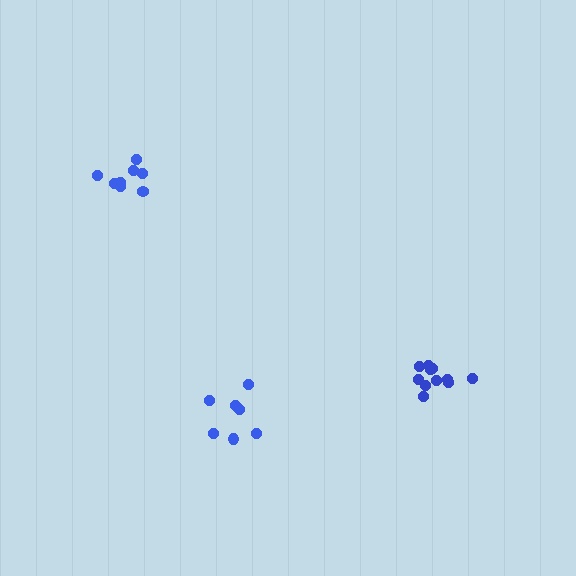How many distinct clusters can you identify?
There are 3 distinct clusters.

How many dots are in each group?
Group 1: 7 dots, Group 2: 11 dots, Group 3: 8 dots (26 total).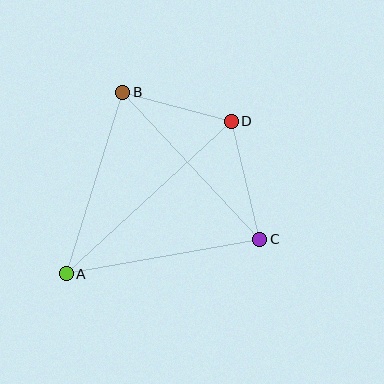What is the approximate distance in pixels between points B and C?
The distance between B and C is approximately 201 pixels.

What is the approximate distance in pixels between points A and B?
The distance between A and B is approximately 190 pixels.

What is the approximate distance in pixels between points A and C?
The distance between A and C is approximately 196 pixels.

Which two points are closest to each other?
Points B and D are closest to each other.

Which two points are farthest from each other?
Points A and D are farthest from each other.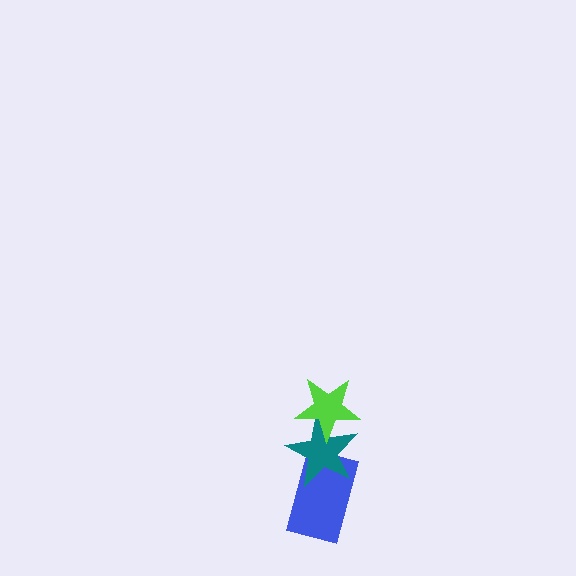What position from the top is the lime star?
The lime star is 1st from the top.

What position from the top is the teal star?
The teal star is 2nd from the top.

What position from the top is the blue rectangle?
The blue rectangle is 3rd from the top.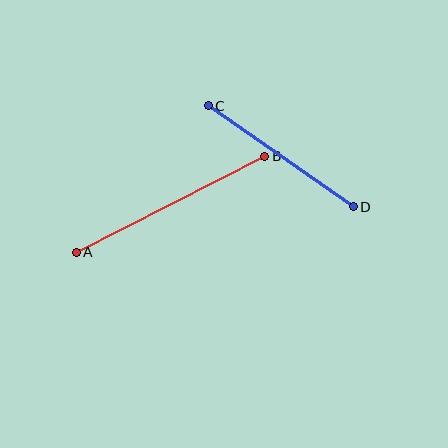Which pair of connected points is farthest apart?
Points A and B are farthest apart.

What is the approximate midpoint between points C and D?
The midpoint is at approximately (281, 156) pixels.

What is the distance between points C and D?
The distance is approximately 177 pixels.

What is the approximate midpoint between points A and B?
The midpoint is at approximately (170, 204) pixels.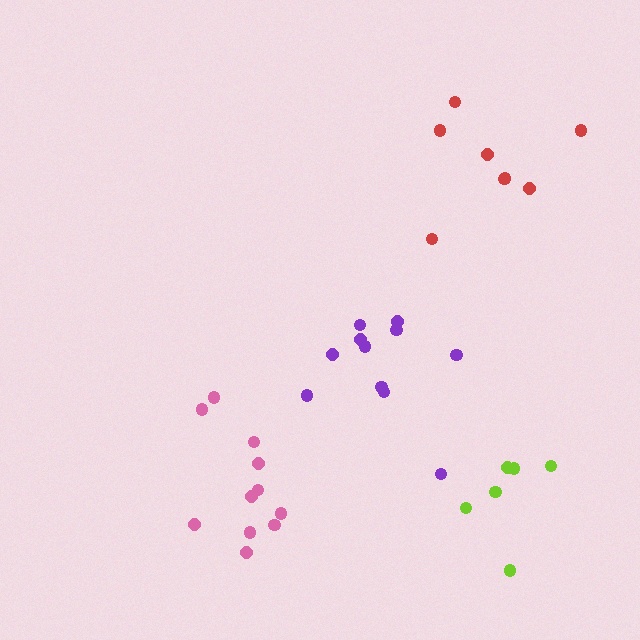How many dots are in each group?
Group 1: 11 dots, Group 2: 8 dots, Group 3: 11 dots, Group 4: 6 dots (36 total).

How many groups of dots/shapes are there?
There are 4 groups.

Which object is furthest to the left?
The pink cluster is leftmost.